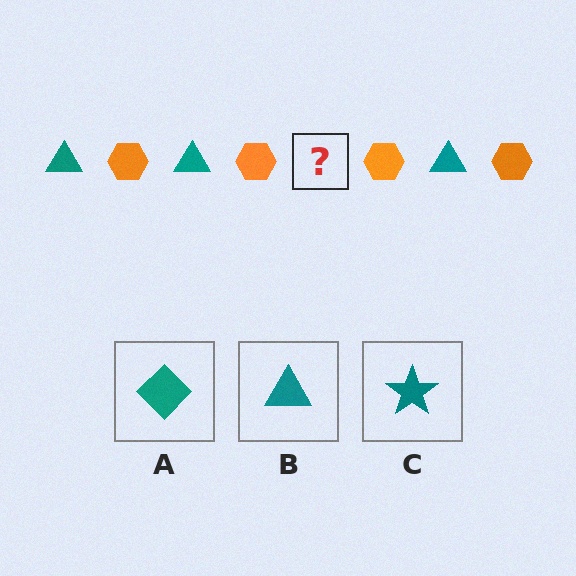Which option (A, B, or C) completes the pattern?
B.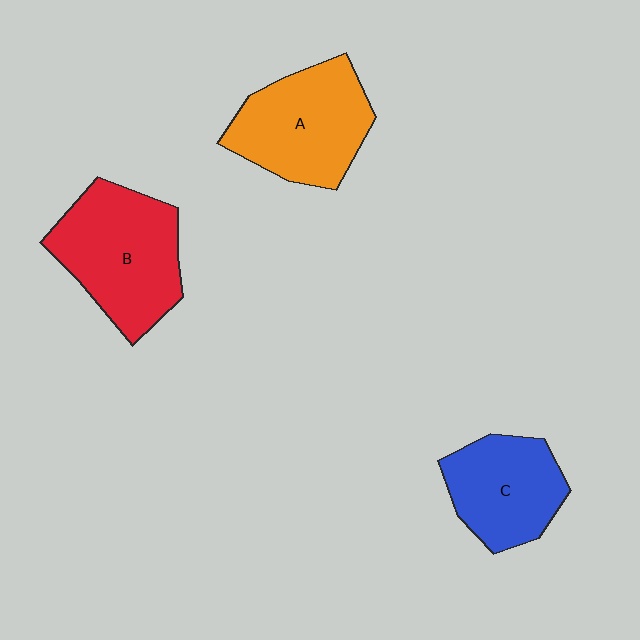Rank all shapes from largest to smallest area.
From largest to smallest: B (red), A (orange), C (blue).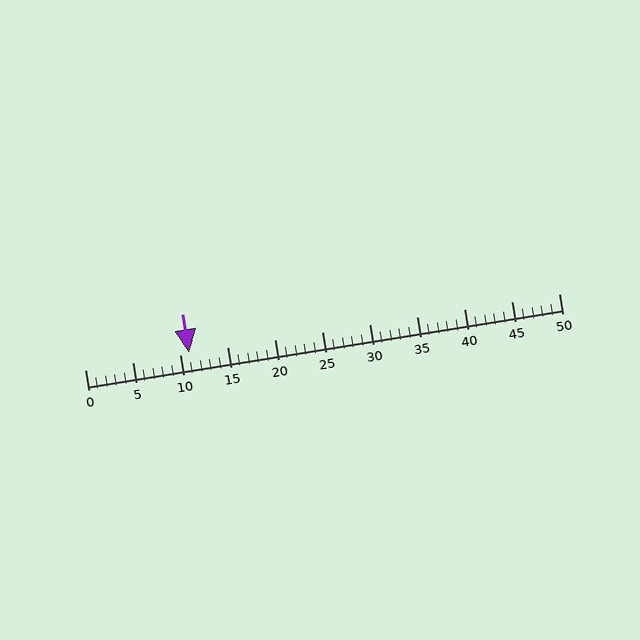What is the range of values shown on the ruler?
The ruler shows values from 0 to 50.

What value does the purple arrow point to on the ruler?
The purple arrow points to approximately 11.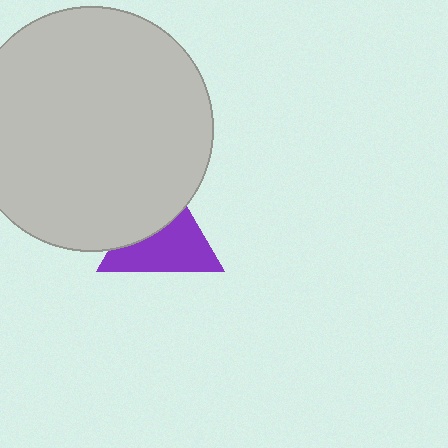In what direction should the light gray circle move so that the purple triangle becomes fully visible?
The light gray circle should move up. That is the shortest direction to clear the overlap and leave the purple triangle fully visible.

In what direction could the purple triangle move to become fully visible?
The purple triangle could move down. That would shift it out from behind the light gray circle entirely.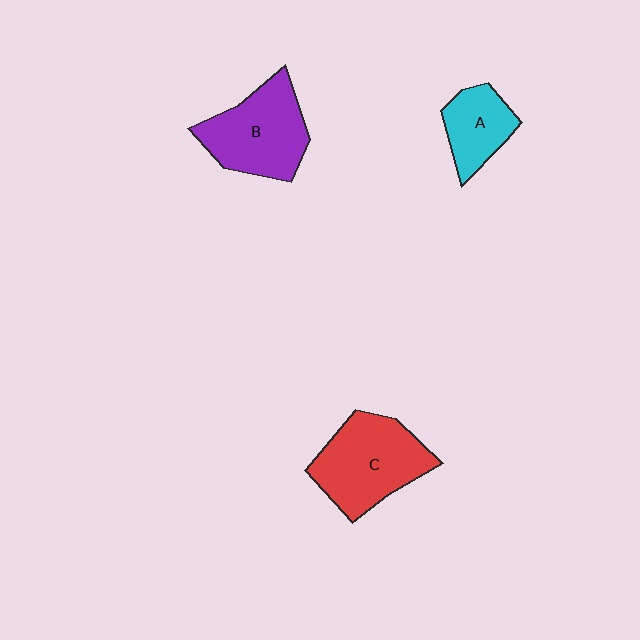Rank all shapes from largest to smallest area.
From largest to smallest: C (red), B (purple), A (cyan).